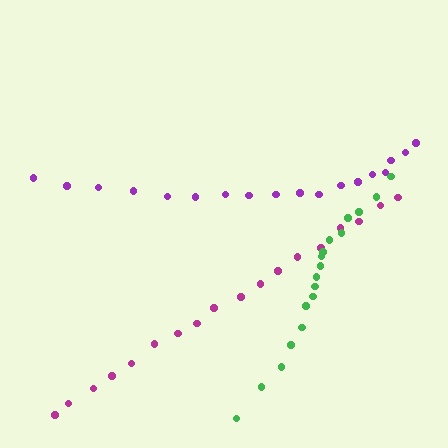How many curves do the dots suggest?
There are 3 distinct paths.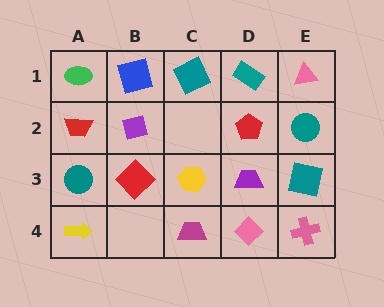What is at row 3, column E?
A teal square.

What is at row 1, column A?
A green ellipse.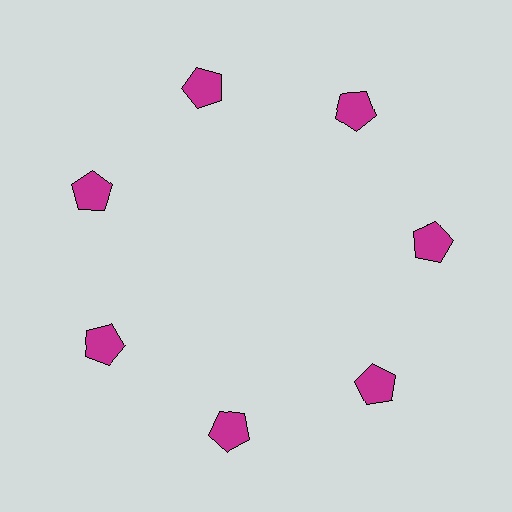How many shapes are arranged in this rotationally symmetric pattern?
There are 7 shapes, arranged in 7 groups of 1.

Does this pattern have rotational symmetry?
Yes, this pattern has 7-fold rotational symmetry. It looks the same after rotating 51 degrees around the center.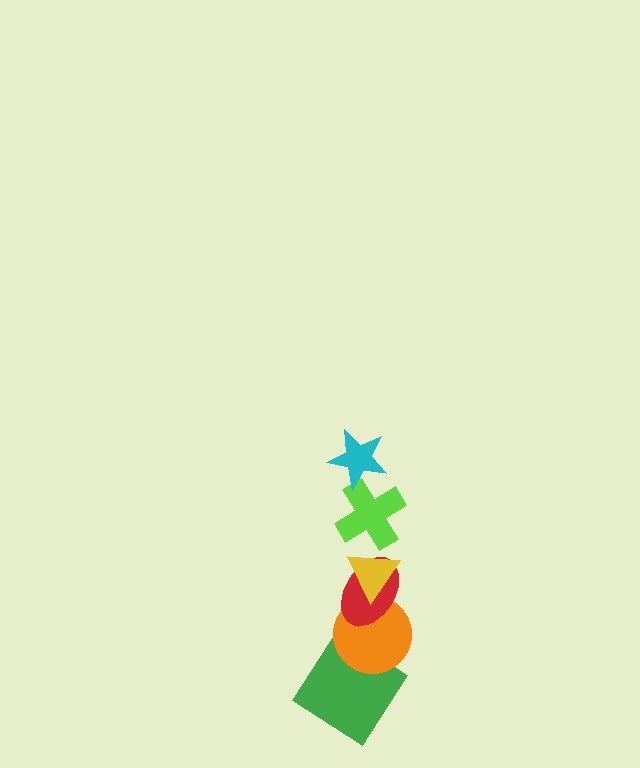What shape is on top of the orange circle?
The red ellipse is on top of the orange circle.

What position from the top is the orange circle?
The orange circle is 5th from the top.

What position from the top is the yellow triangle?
The yellow triangle is 3rd from the top.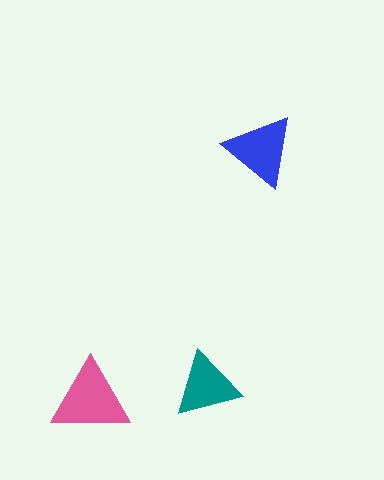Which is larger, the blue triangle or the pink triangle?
The pink one.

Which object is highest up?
The blue triangle is topmost.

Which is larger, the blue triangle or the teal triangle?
The blue one.